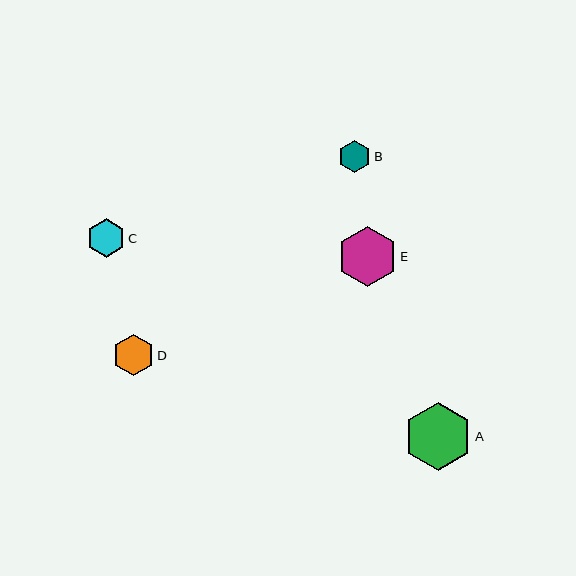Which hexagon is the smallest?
Hexagon B is the smallest with a size of approximately 32 pixels.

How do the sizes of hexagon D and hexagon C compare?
Hexagon D and hexagon C are approximately the same size.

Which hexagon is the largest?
Hexagon A is the largest with a size of approximately 68 pixels.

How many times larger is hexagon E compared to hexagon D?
Hexagon E is approximately 1.4 times the size of hexagon D.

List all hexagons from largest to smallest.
From largest to smallest: A, E, D, C, B.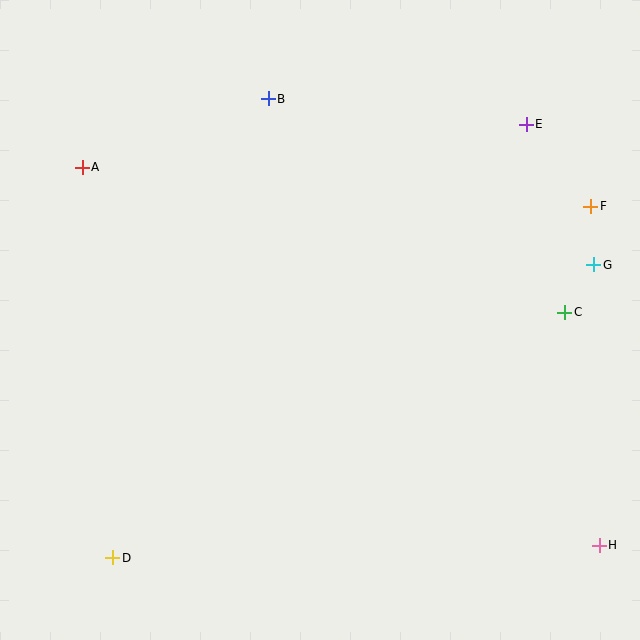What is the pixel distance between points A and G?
The distance between A and G is 521 pixels.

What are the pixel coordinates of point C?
Point C is at (565, 312).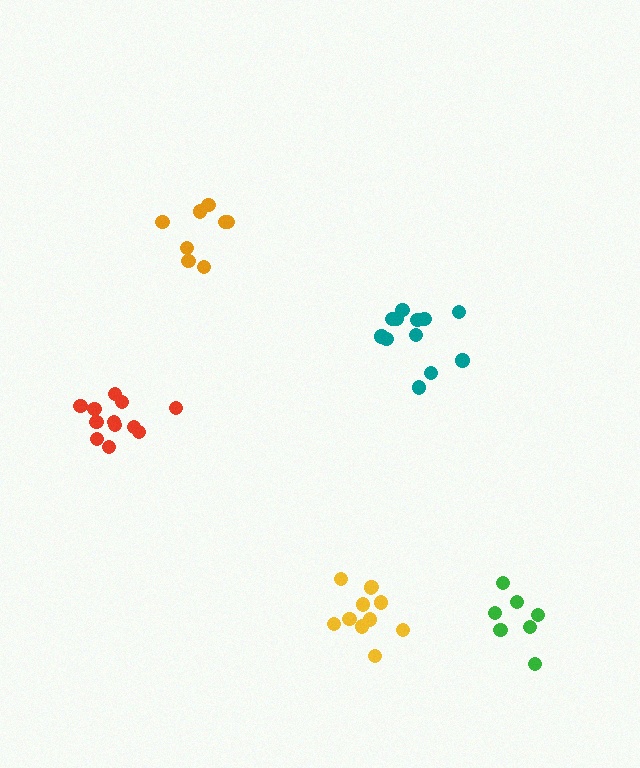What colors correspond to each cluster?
The clusters are colored: green, orange, teal, yellow, red.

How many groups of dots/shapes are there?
There are 5 groups.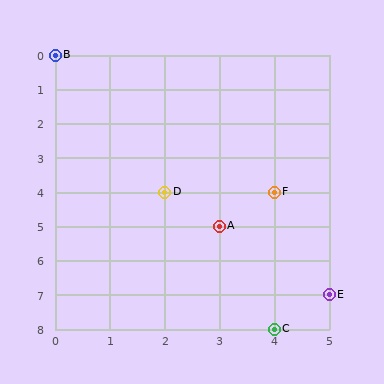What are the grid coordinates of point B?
Point B is at grid coordinates (0, 0).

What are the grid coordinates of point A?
Point A is at grid coordinates (3, 5).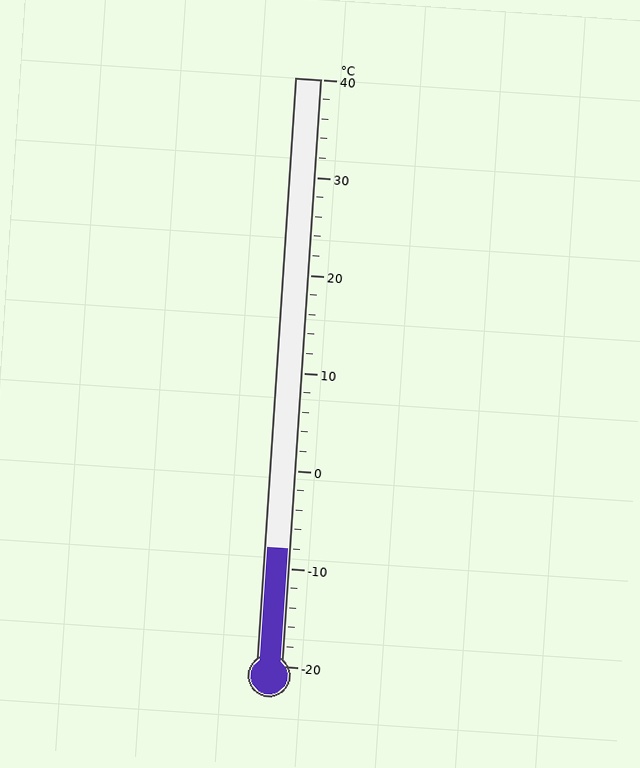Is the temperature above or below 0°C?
The temperature is below 0°C.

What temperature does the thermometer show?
The thermometer shows approximately -8°C.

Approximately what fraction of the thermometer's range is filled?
The thermometer is filled to approximately 20% of its range.